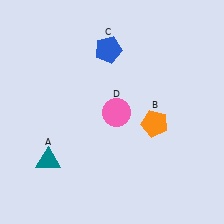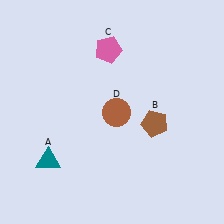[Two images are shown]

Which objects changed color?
B changed from orange to brown. C changed from blue to pink. D changed from pink to brown.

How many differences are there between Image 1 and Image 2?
There are 3 differences between the two images.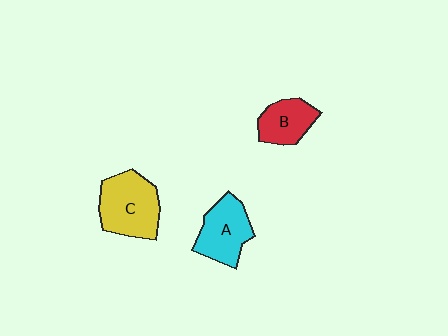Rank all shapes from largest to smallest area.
From largest to smallest: C (yellow), A (cyan), B (red).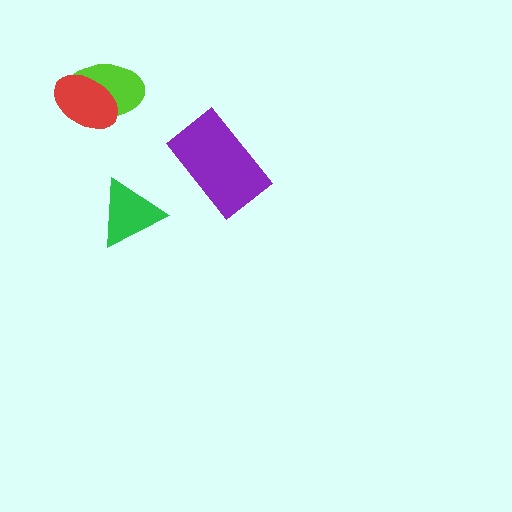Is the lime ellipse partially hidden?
Yes, it is partially covered by another shape.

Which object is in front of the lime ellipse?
The red ellipse is in front of the lime ellipse.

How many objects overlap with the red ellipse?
1 object overlaps with the red ellipse.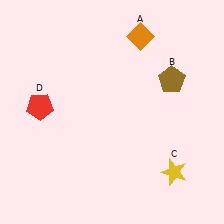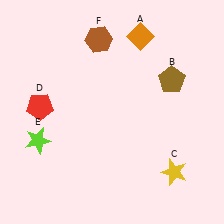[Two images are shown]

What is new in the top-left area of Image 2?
A brown hexagon (F) was added in the top-left area of Image 2.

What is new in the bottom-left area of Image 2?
A lime star (E) was added in the bottom-left area of Image 2.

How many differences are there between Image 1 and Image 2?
There are 2 differences between the two images.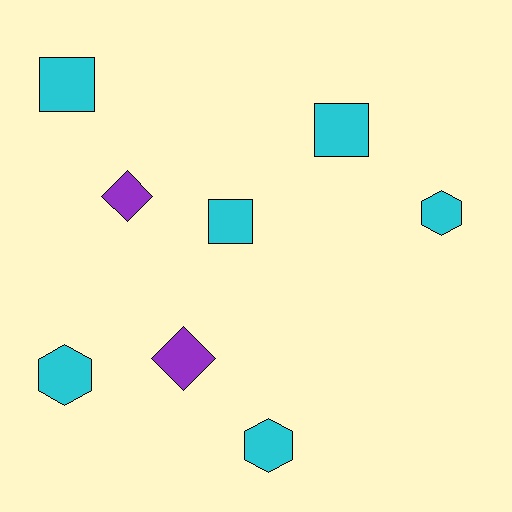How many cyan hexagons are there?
There are 3 cyan hexagons.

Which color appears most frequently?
Cyan, with 6 objects.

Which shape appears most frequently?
Square, with 3 objects.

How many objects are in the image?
There are 8 objects.